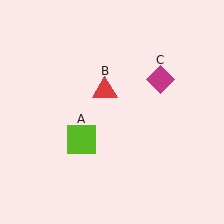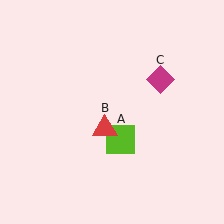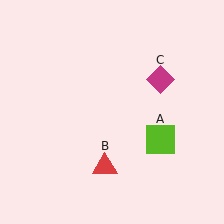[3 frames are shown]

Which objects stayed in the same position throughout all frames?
Magenta diamond (object C) remained stationary.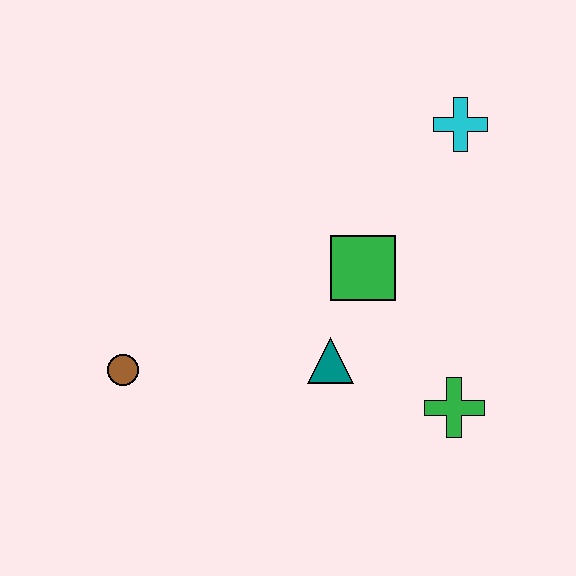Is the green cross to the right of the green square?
Yes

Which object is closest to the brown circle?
The teal triangle is closest to the brown circle.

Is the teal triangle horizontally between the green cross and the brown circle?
Yes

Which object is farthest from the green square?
The brown circle is farthest from the green square.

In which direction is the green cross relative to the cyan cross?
The green cross is below the cyan cross.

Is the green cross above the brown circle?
No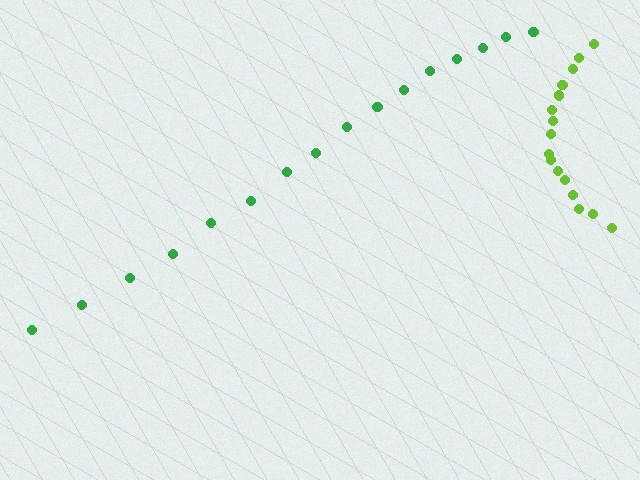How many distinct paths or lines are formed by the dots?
There are 2 distinct paths.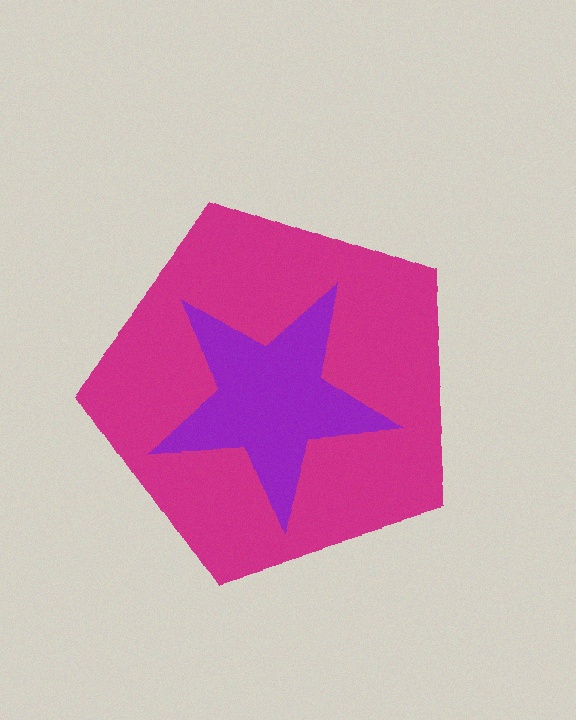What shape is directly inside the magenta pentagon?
The purple star.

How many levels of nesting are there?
2.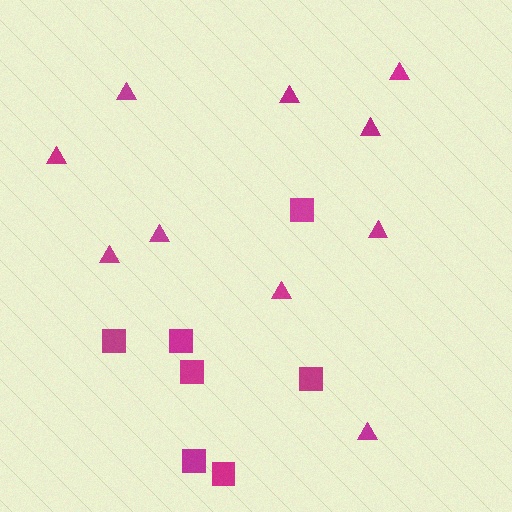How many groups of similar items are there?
There are 2 groups: one group of squares (7) and one group of triangles (10).